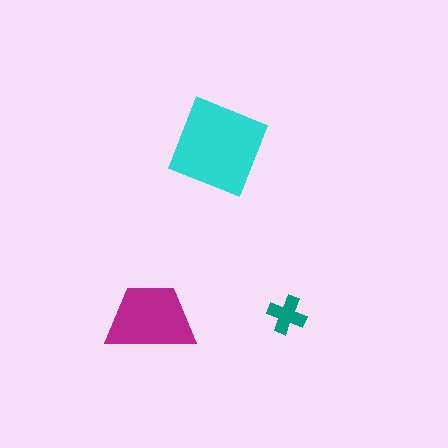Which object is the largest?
The cyan square.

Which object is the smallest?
The teal cross.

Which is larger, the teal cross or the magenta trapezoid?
The magenta trapezoid.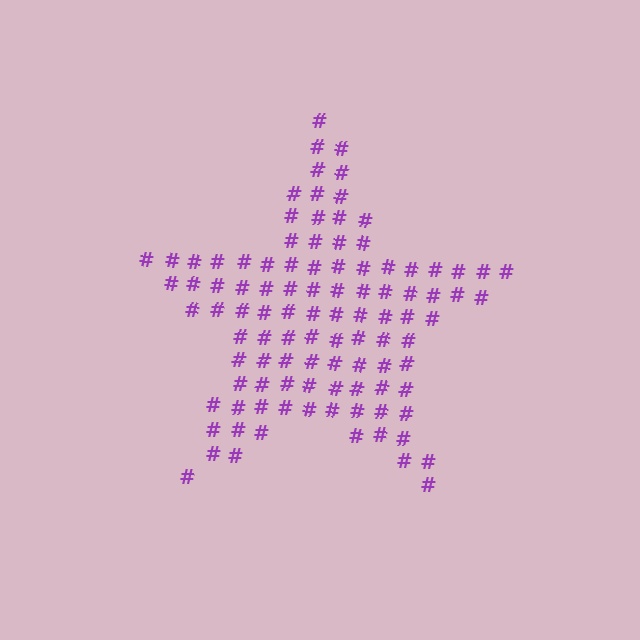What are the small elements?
The small elements are hash symbols.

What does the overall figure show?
The overall figure shows a star.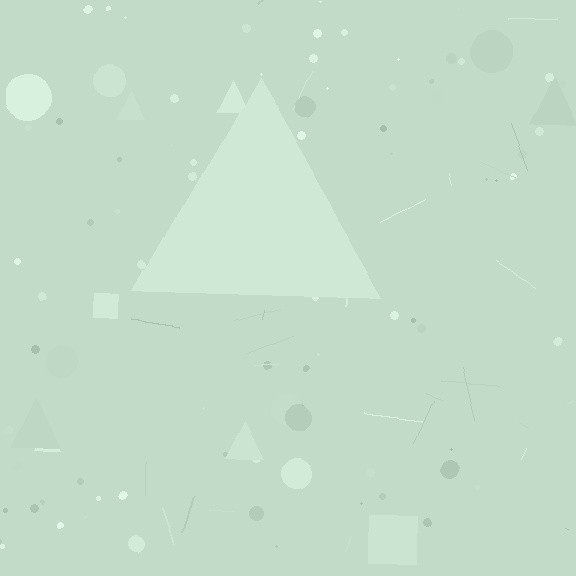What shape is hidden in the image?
A triangle is hidden in the image.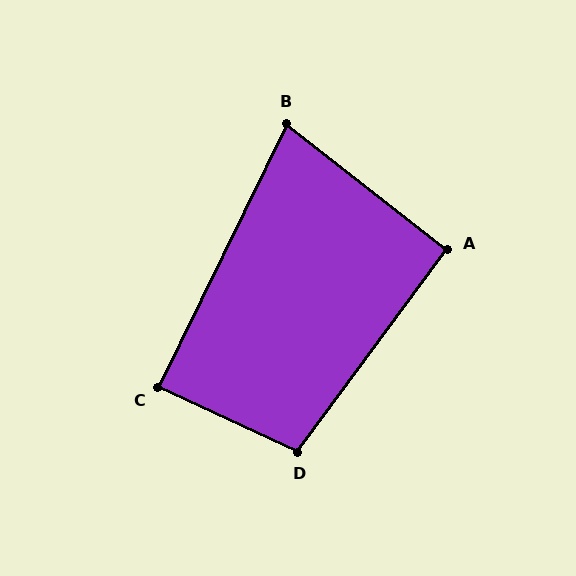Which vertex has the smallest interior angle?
B, at approximately 78 degrees.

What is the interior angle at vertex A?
Approximately 91 degrees (approximately right).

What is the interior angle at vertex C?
Approximately 89 degrees (approximately right).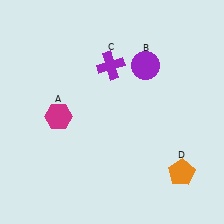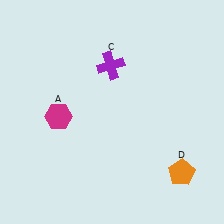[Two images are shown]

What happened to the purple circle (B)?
The purple circle (B) was removed in Image 2. It was in the top-right area of Image 1.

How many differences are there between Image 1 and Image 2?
There is 1 difference between the two images.